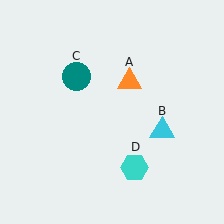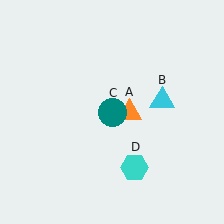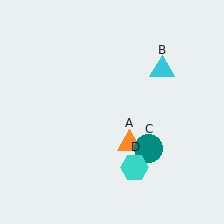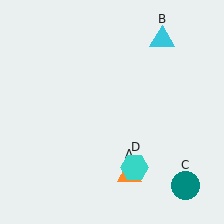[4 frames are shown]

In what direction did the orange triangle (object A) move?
The orange triangle (object A) moved down.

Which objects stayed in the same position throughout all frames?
Cyan hexagon (object D) remained stationary.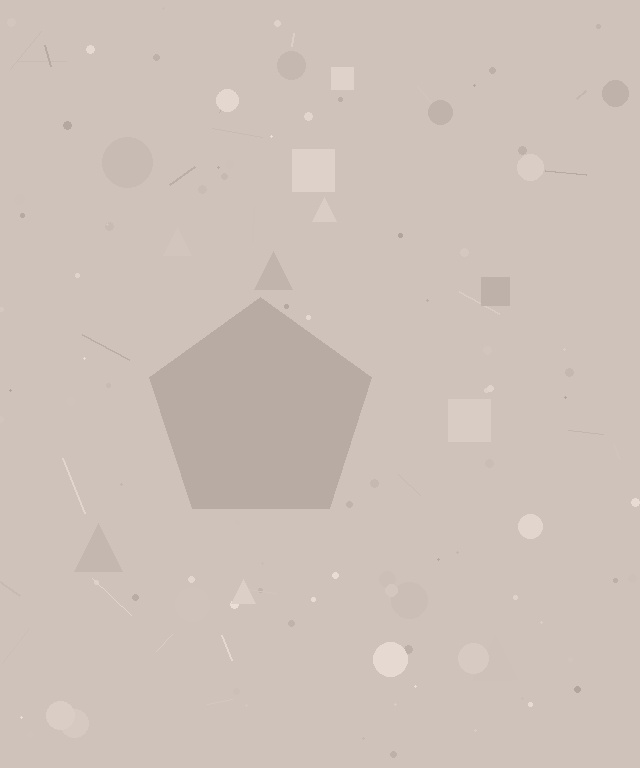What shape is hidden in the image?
A pentagon is hidden in the image.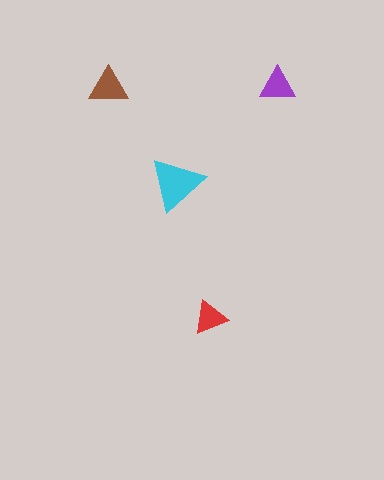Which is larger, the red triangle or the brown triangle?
The brown one.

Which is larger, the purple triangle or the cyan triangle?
The cyan one.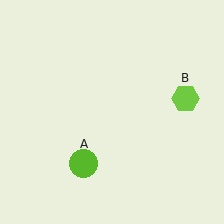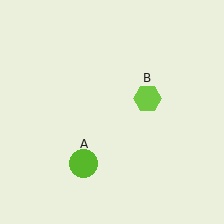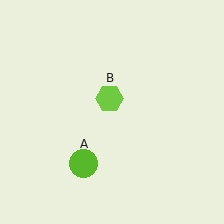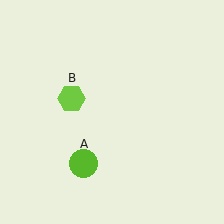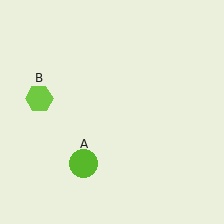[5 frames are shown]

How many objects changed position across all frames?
1 object changed position: lime hexagon (object B).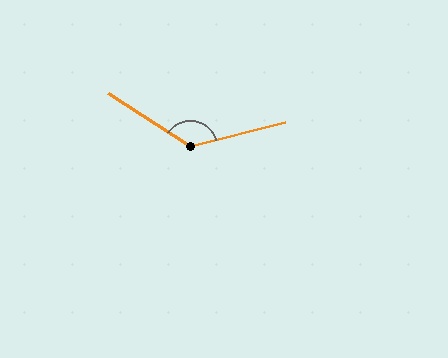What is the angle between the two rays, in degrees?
Approximately 133 degrees.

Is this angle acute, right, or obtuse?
It is obtuse.